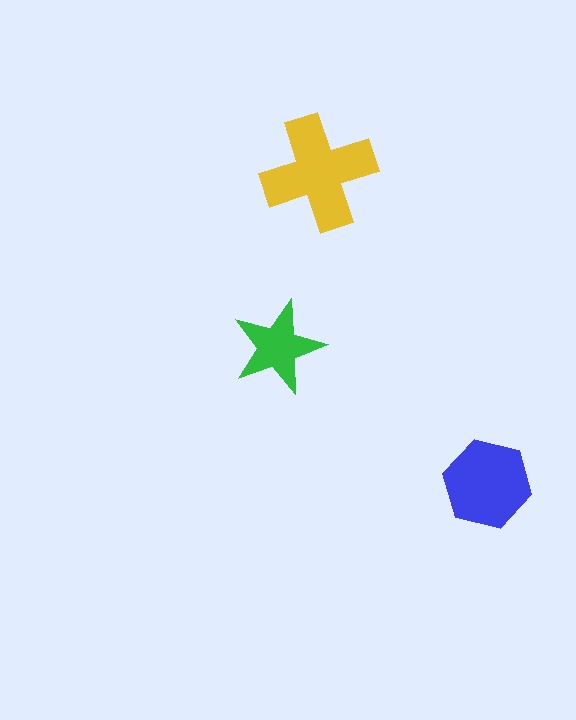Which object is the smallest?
The green star.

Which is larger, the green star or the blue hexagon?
The blue hexagon.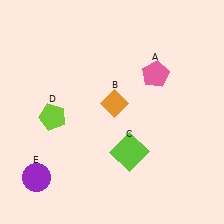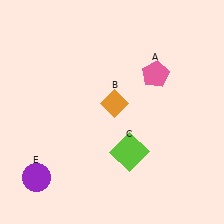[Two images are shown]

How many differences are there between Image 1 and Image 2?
There is 1 difference between the two images.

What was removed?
The lime pentagon (D) was removed in Image 2.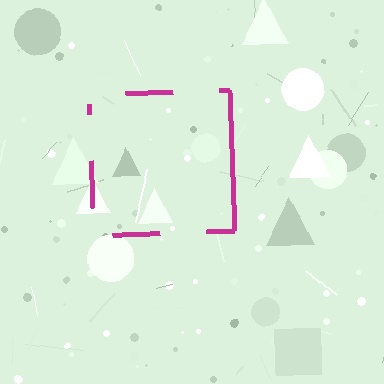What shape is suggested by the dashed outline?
The dashed outline suggests a square.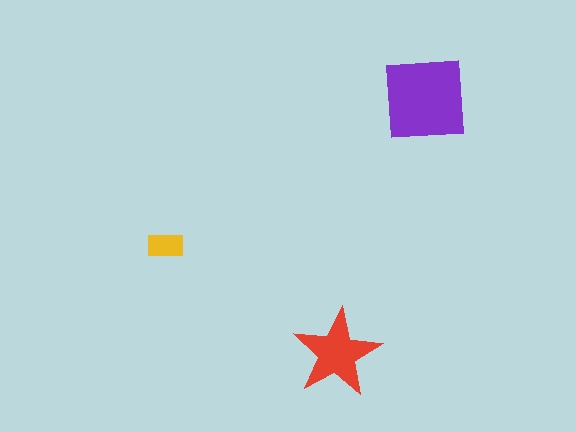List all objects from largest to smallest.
The purple square, the red star, the yellow rectangle.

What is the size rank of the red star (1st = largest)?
2nd.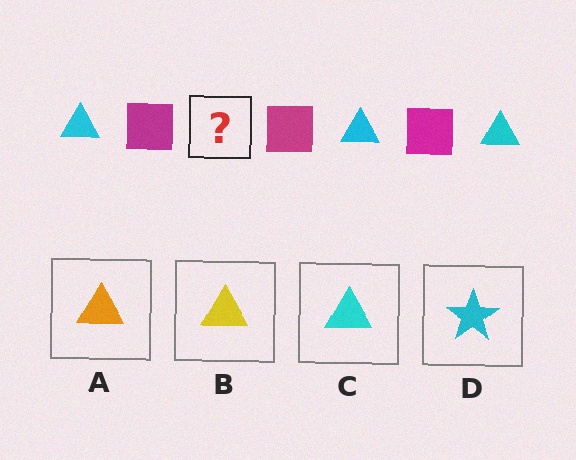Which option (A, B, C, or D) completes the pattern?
C.